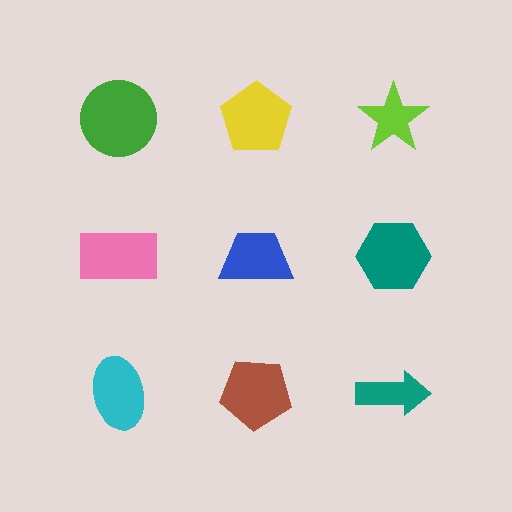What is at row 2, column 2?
A blue trapezoid.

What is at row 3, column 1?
A cyan ellipse.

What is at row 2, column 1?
A pink rectangle.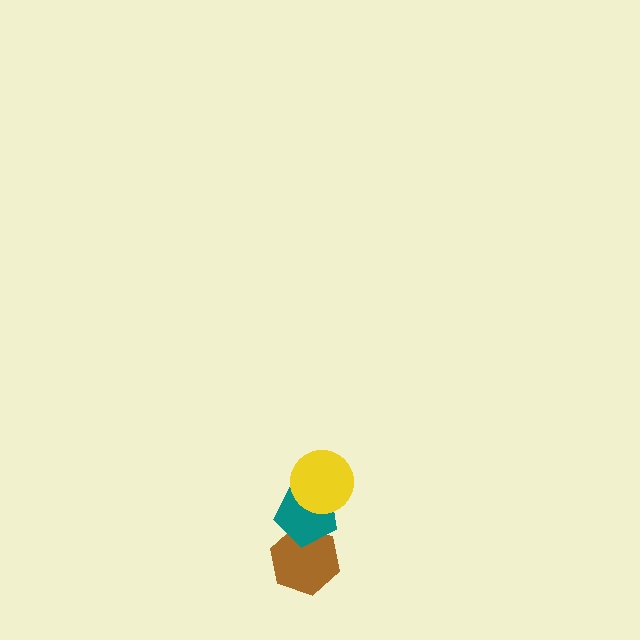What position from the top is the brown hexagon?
The brown hexagon is 3rd from the top.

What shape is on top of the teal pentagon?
The yellow circle is on top of the teal pentagon.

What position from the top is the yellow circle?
The yellow circle is 1st from the top.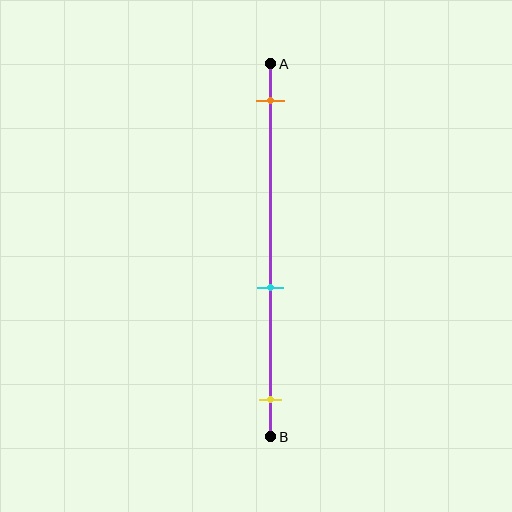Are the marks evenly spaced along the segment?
No, the marks are not evenly spaced.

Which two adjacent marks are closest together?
The cyan and yellow marks are the closest adjacent pair.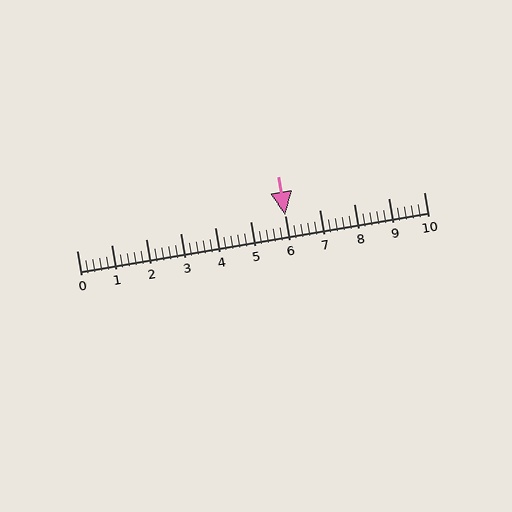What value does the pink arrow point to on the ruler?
The pink arrow points to approximately 6.0.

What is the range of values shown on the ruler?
The ruler shows values from 0 to 10.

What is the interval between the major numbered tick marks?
The major tick marks are spaced 1 units apart.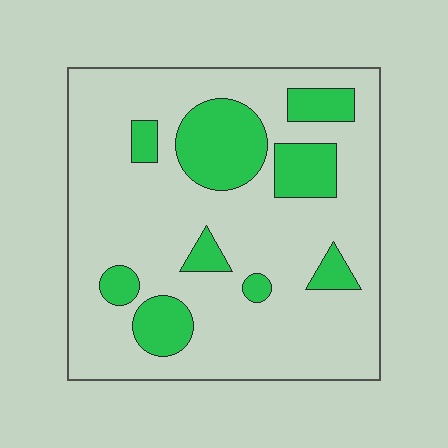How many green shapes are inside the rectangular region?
9.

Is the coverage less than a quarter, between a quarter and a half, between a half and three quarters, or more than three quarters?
Less than a quarter.